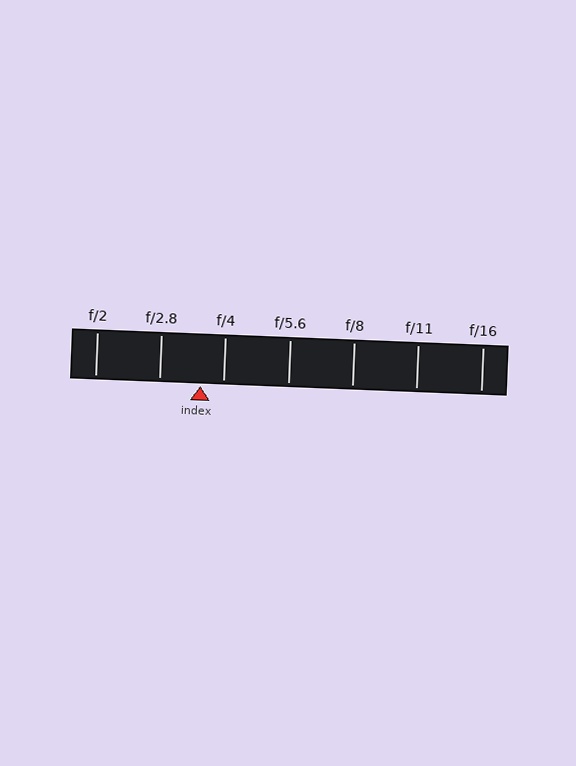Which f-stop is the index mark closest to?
The index mark is closest to f/4.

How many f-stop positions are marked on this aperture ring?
There are 7 f-stop positions marked.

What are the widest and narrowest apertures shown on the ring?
The widest aperture shown is f/2 and the narrowest is f/16.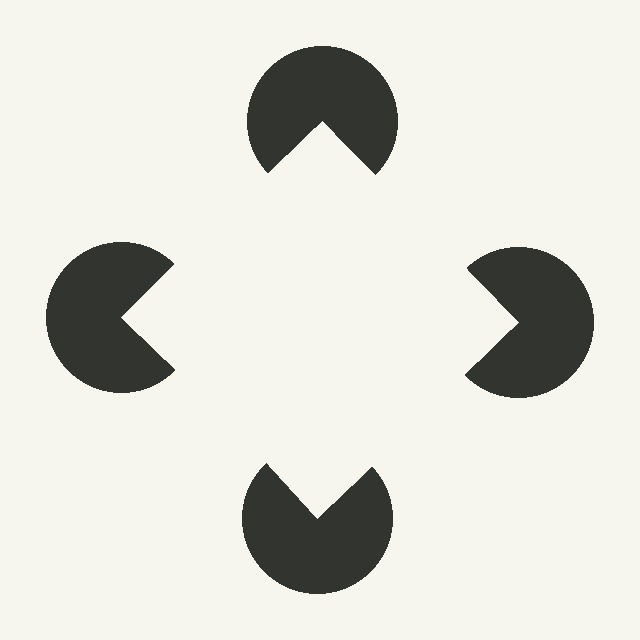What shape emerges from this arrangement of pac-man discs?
An illusory square — its edges are inferred from the aligned wedge cuts in the pac-man discs, not physically drawn.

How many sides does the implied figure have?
4 sides.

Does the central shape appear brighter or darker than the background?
It typically appears slightly brighter than the background, even though no actual brightness change is drawn.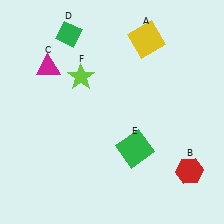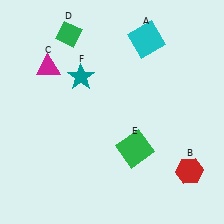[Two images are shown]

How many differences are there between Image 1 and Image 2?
There are 2 differences between the two images.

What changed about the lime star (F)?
In Image 1, F is lime. In Image 2, it changed to teal.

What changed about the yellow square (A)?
In Image 1, A is yellow. In Image 2, it changed to cyan.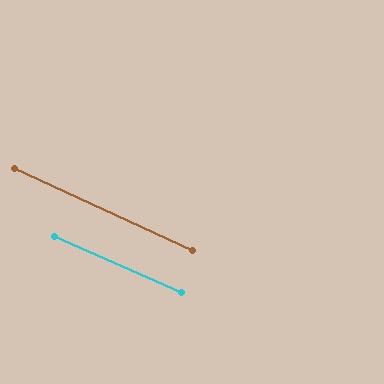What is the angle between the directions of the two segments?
Approximately 1 degree.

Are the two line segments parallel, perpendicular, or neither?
Parallel — their directions differ by only 0.6°.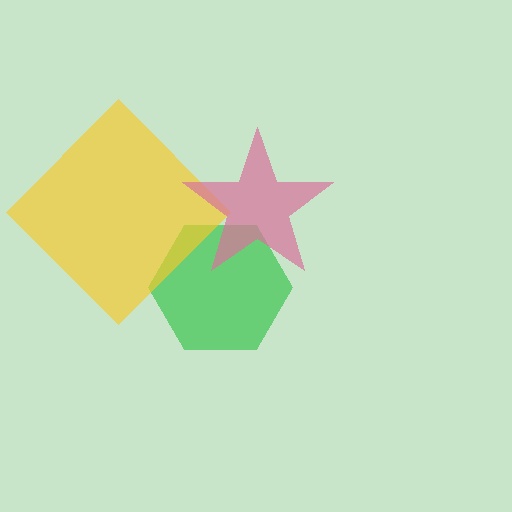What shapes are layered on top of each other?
The layered shapes are: a green hexagon, a yellow diamond, a pink star.